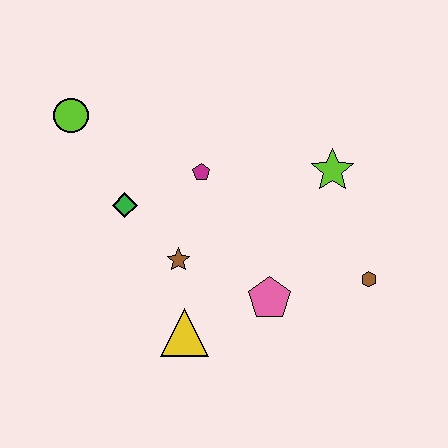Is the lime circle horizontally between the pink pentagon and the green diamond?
No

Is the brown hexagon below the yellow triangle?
No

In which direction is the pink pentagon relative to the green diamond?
The pink pentagon is to the right of the green diamond.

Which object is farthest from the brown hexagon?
The lime circle is farthest from the brown hexagon.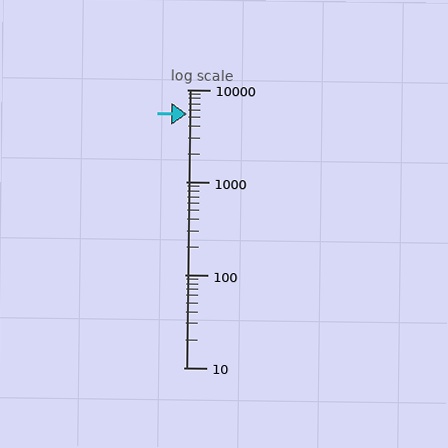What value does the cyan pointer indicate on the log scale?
The pointer indicates approximately 5500.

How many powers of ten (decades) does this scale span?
The scale spans 3 decades, from 10 to 10000.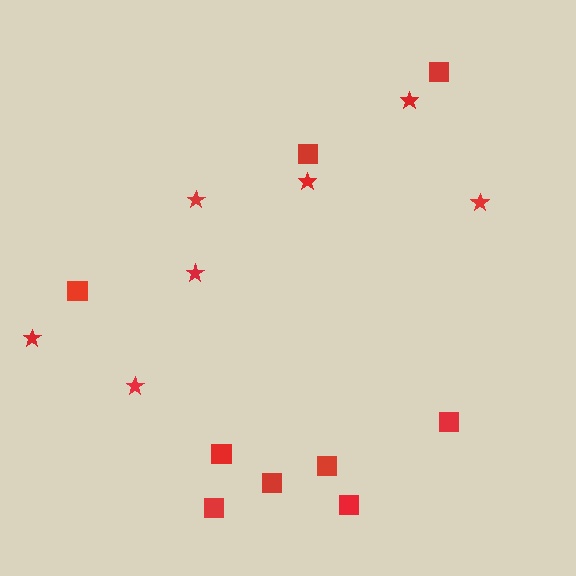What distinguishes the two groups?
There are 2 groups: one group of stars (7) and one group of squares (9).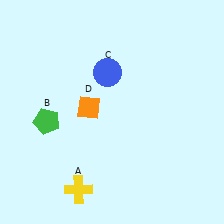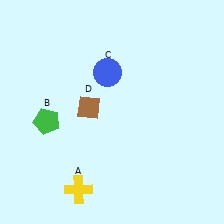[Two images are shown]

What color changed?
The diamond (D) changed from orange in Image 1 to brown in Image 2.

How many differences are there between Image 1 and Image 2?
There is 1 difference between the two images.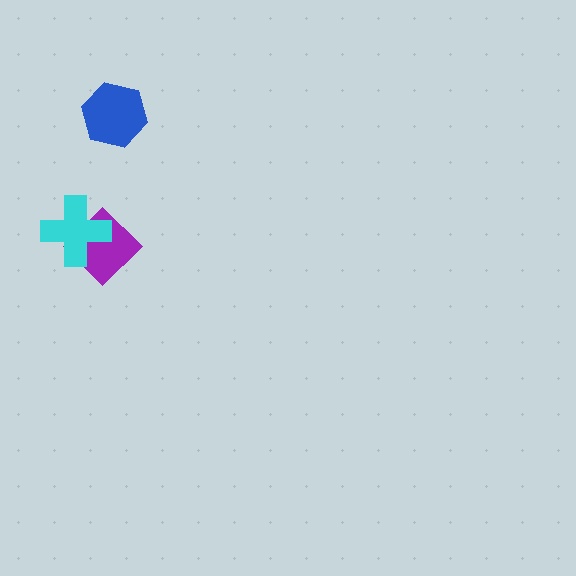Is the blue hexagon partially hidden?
No, no other shape covers it.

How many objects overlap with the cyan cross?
1 object overlaps with the cyan cross.